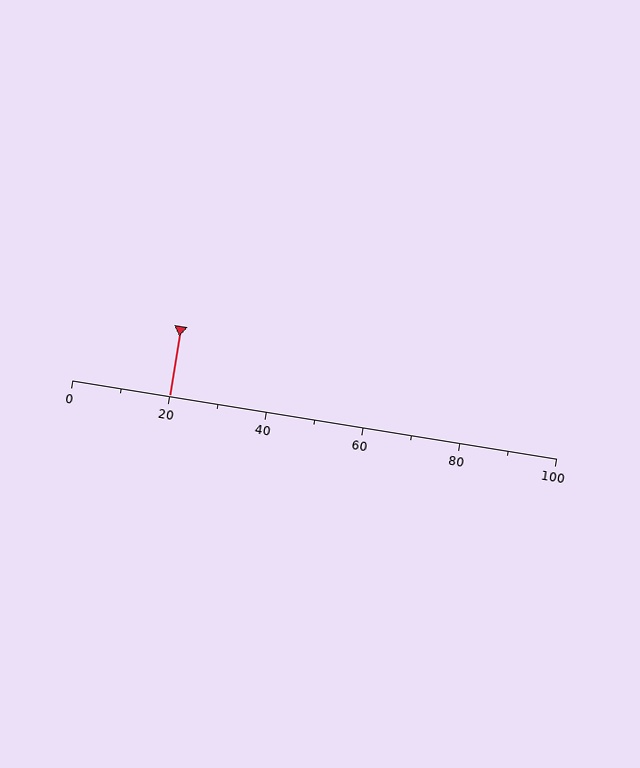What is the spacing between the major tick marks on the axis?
The major ticks are spaced 20 apart.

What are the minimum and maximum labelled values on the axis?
The axis runs from 0 to 100.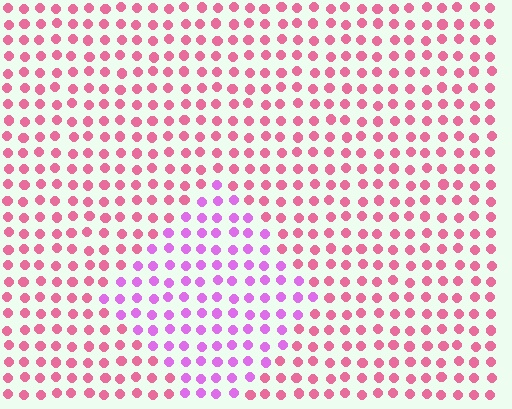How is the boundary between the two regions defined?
The boundary is defined purely by a slight shift in hue (about 43 degrees). Spacing, size, and orientation are identical on both sides.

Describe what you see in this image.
The image is filled with small pink elements in a uniform arrangement. A diamond-shaped region is visible where the elements are tinted to a slightly different hue, forming a subtle color boundary.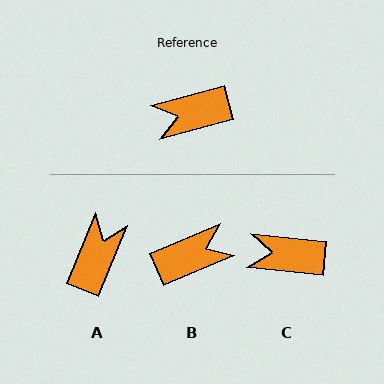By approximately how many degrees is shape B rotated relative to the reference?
Approximately 172 degrees clockwise.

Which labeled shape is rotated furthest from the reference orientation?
B, about 172 degrees away.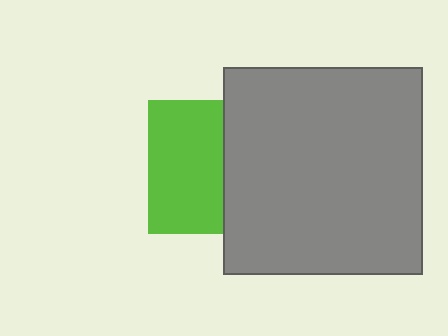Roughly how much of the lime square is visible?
About half of it is visible (roughly 57%).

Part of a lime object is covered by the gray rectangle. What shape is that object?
It is a square.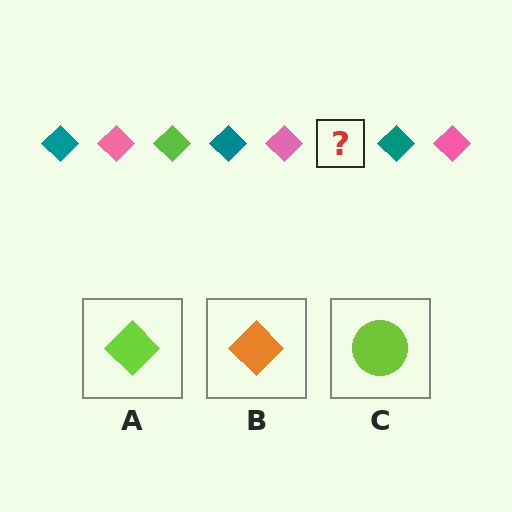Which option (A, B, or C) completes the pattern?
A.